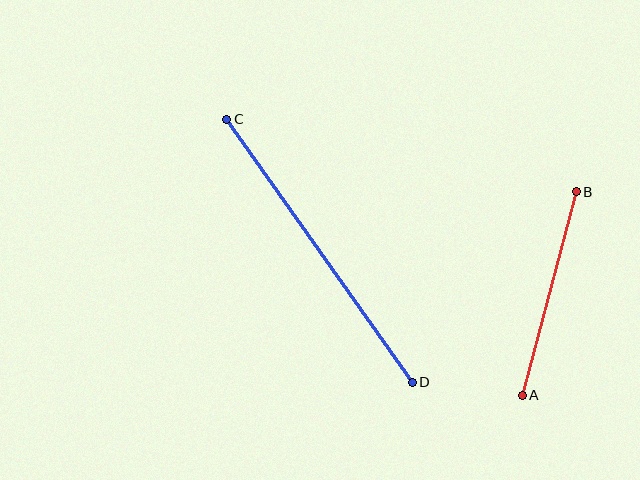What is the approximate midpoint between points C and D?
The midpoint is at approximately (319, 251) pixels.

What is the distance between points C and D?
The distance is approximately 322 pixels.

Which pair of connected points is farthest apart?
Points C and D are farthest apart.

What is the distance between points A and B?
The distance is approximately 211 pixels.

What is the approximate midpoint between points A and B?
The midpoint is at approximately (549, 294) pixels.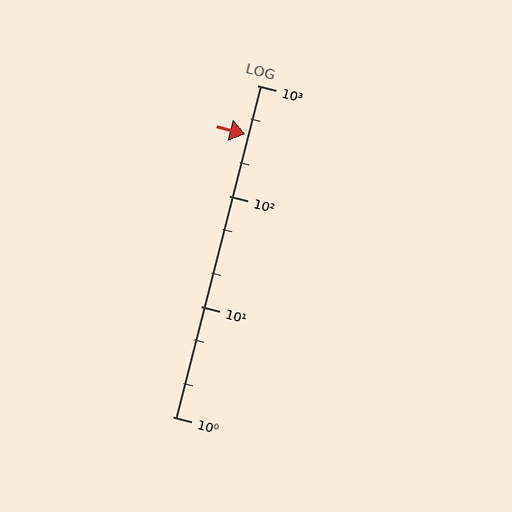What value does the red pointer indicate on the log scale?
The pointer indicates approximately 360.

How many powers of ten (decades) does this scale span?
The scale spans 3 decades, from 1 to 1000.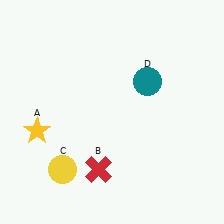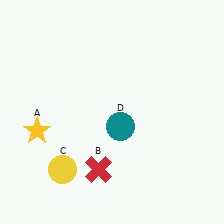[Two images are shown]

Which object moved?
The teal circle (D) moved down.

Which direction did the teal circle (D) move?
The teal circle (D) moved down.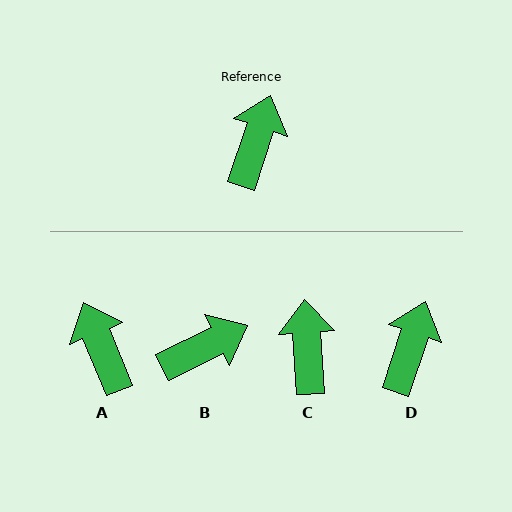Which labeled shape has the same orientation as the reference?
D.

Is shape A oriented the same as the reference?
No, it is off by about 41 degrees.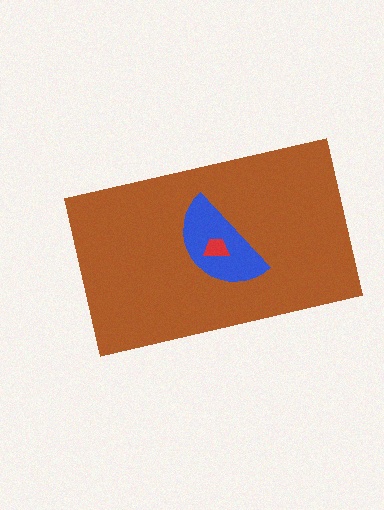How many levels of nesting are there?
3.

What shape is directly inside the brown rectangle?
The blue semicircle.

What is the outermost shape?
The brown rectangle.